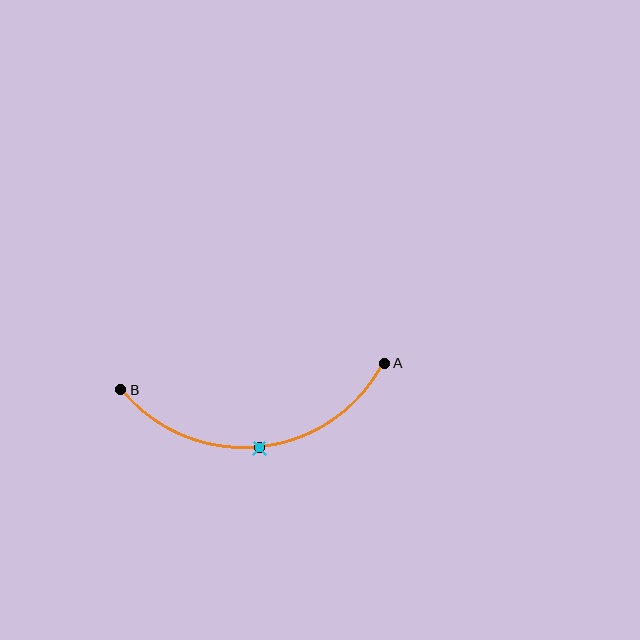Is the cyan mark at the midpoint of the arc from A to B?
Yes. The cyan mark lies on the arc at equal arc-length from both A and B — it is the arc midpoint.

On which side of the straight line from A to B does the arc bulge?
The arc bulges below the straight line connecting A and B.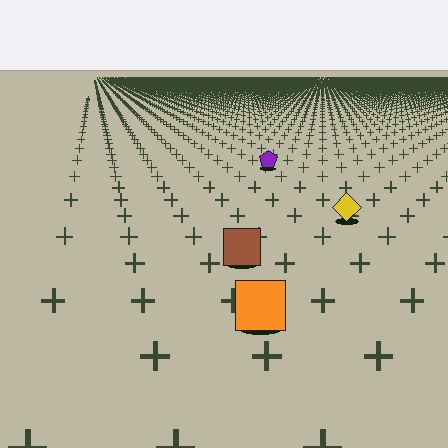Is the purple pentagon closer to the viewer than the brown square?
No. The brown square is closer — you can tell from the texture gradient: the ground texture is coarser near it.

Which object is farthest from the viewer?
The purple pentagon is farthest from the viewer. It appears smaller and the ground texture around it is denser.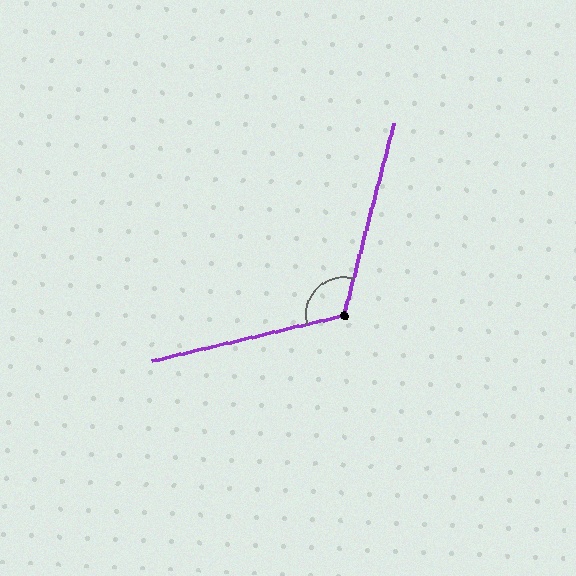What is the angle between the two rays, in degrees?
Approximately 118 degrees.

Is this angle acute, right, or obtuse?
It is obtuse.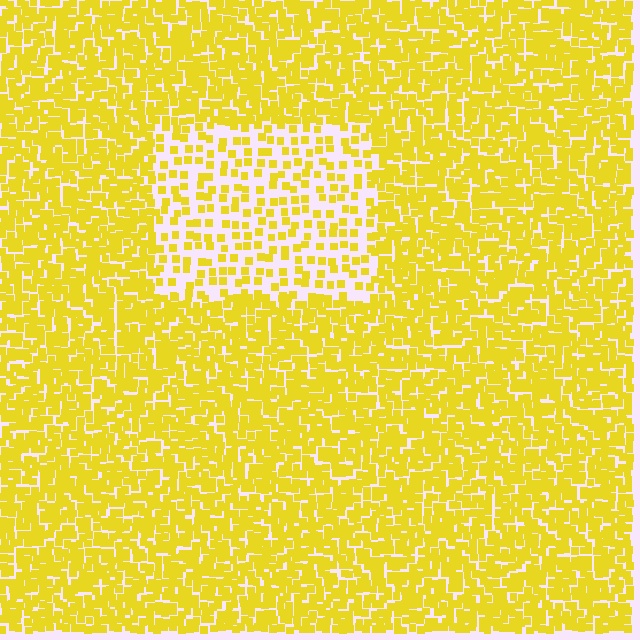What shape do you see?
I see a rectangle.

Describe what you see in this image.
The image contains small yellow elements arranged at two different densities. A rectangle-shaped region is visible where the elements are less densely packed than the surrounding area.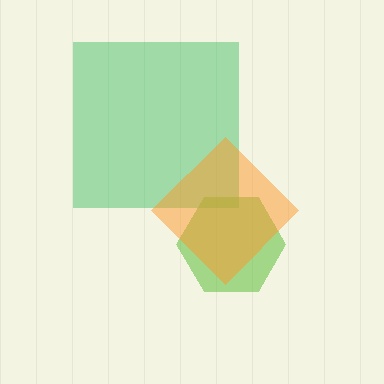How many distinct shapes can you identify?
There are 3 distinct shapes: a green square, a lime hexagon, an orange diamond.